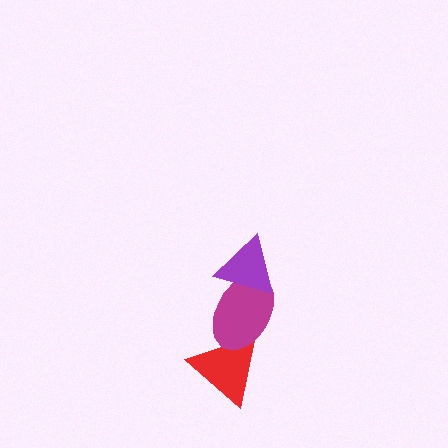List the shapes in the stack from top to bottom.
From top to bottom: the purple triangle, the magenta ellipse, the red triangle.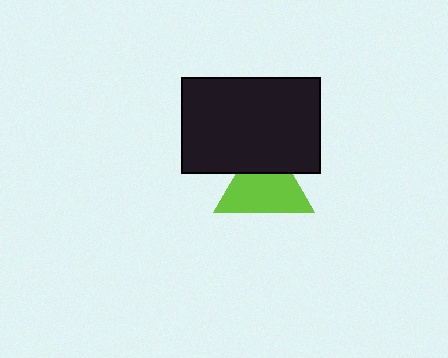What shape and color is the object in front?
The object in front is a black rectangle.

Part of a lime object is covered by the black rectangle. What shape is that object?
It is a triangle.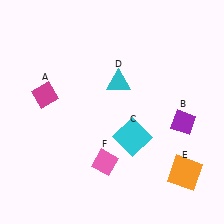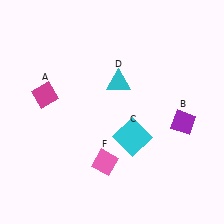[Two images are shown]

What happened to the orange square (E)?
The orange square (E) was removed in Image 2. It was in the bottom-right area of Image 1.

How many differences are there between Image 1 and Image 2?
There is 1 difference between the two images.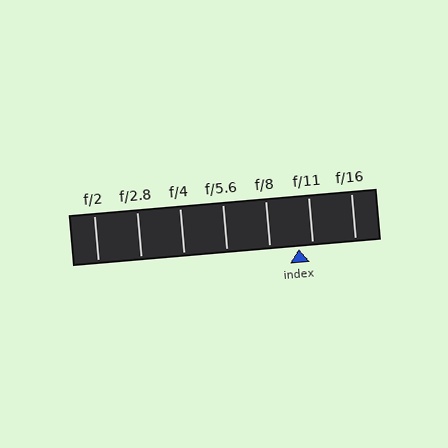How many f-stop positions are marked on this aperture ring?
There are 7 f-stop positions marked.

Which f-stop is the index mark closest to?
The index mark is closest to f/11.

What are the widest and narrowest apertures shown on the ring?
The widest aperture shown is f/2 and the narrowest is f/16.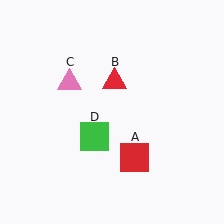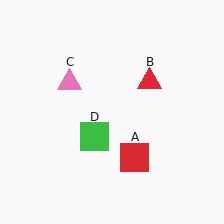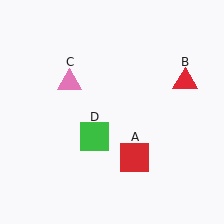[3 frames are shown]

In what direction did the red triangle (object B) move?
The red triangle (object B) moved right.